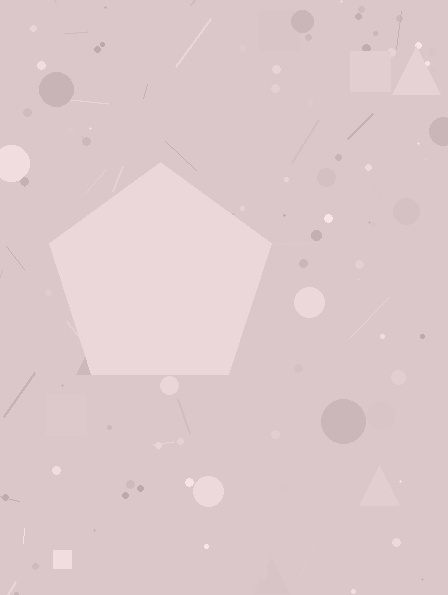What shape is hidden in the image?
A pentagon is hidden in the image.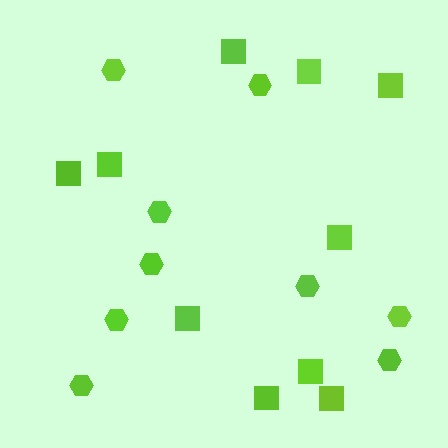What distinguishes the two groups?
There are 2 groups: one group of squares (10) and one group of hexagons (9).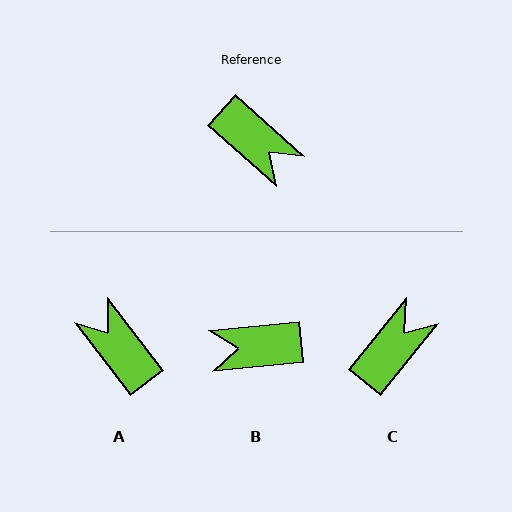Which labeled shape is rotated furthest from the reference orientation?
A, about 169 degrees away.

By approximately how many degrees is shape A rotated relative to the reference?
Approximately 169 degrees counter-clockwise.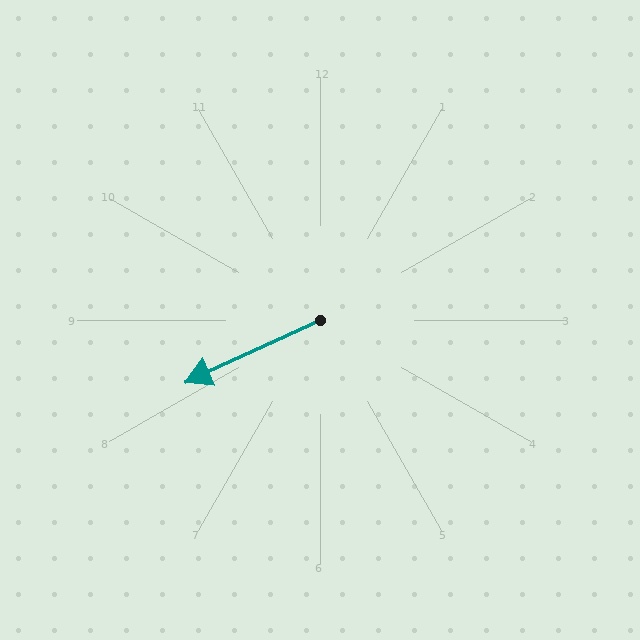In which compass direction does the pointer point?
Southwest.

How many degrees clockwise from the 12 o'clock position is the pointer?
Approximately 245 degrees.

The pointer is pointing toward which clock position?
Roughly 8 o'clock.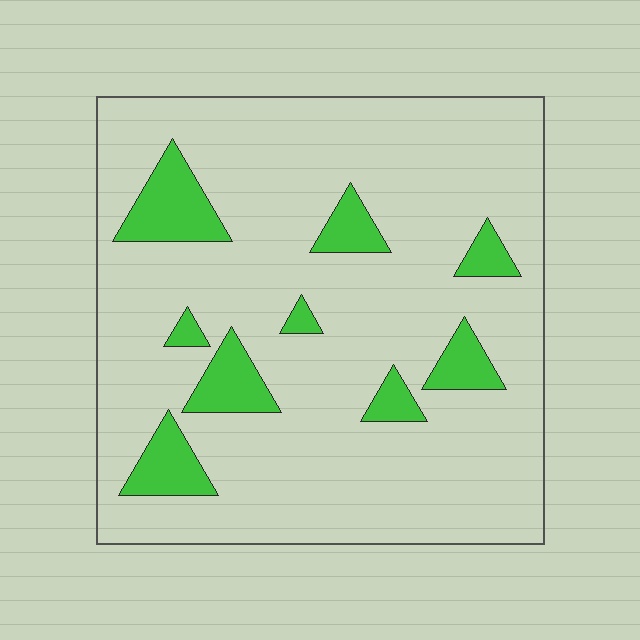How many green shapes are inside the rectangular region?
9.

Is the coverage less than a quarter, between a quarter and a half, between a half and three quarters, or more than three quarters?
Less than a quarter.